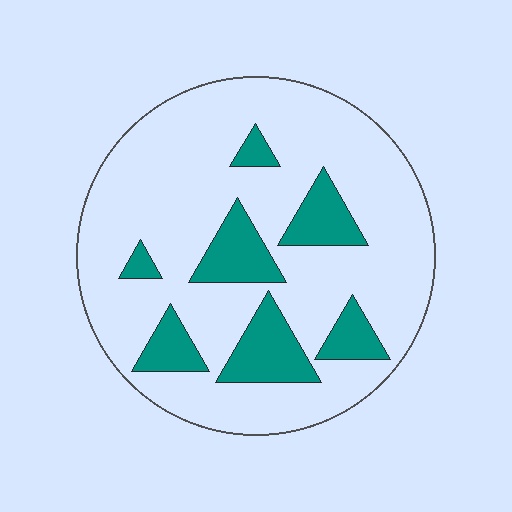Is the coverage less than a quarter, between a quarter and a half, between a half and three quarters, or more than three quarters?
Less than a quarter.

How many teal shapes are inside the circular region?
7.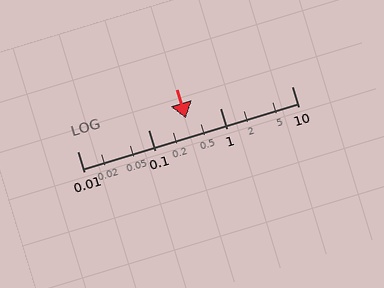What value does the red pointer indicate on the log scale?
The pointer indicates approximately 0.33.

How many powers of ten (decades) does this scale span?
The scale spans 3 decades, from 0.01 to 10.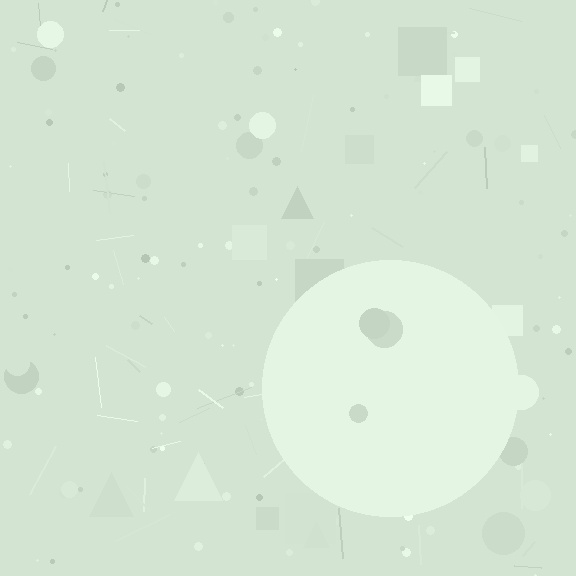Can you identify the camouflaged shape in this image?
The camouflaged shape is a circle.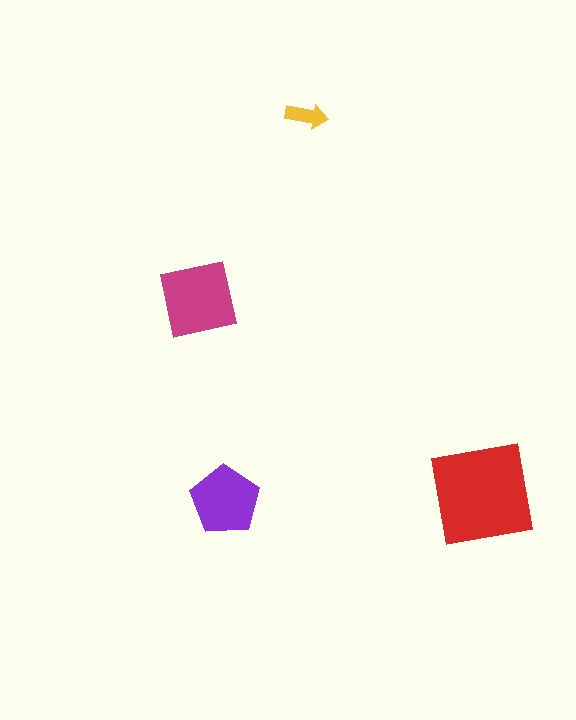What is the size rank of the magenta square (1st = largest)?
2nd.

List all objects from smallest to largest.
The yellow arrow, the purple pentagon, the magenta square, the red square.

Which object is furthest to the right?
The red square is rightmost.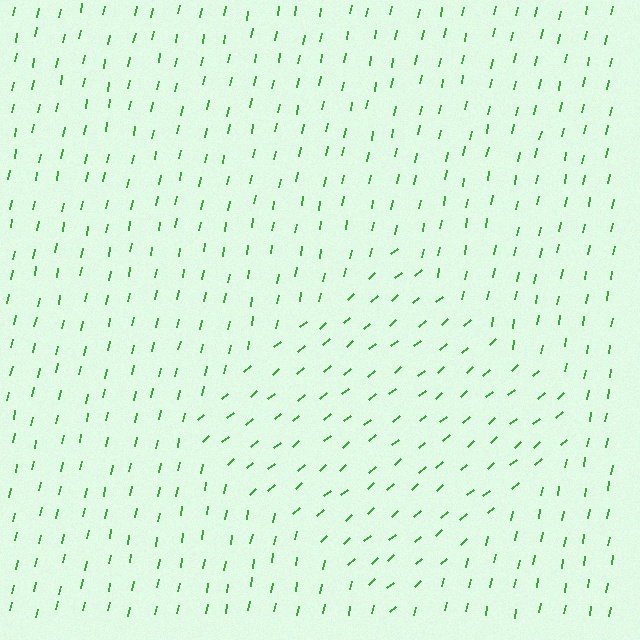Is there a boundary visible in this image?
Yes, there is a texture boundary formed by a change in line orientation.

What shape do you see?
I see a diamond.